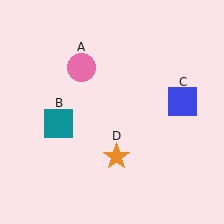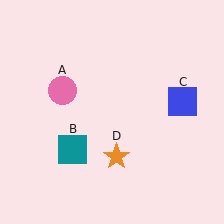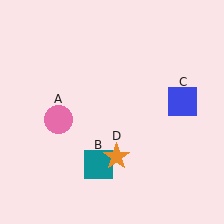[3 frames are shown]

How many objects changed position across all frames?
2 objects changed position: pink circle (object A), teal square (object B).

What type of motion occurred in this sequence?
The pink circle (object A), teal square (object B) rotated counterclockwise around the center of the scene.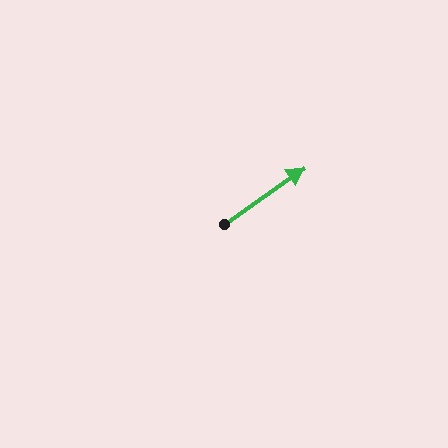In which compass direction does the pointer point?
Northeast.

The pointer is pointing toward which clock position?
Roughly 2 o'clock.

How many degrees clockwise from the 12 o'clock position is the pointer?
Approximately 55 degrees.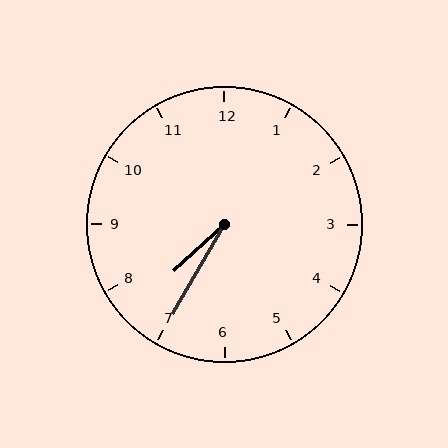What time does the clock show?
7:35.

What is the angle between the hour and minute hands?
Approximately 18 degrees.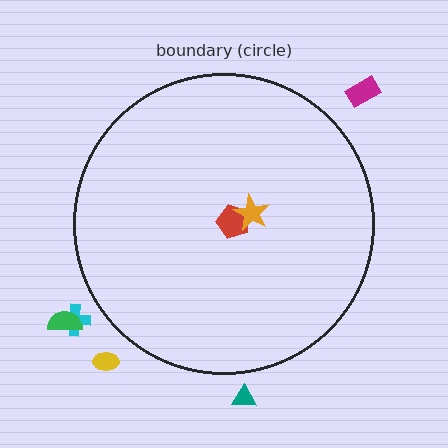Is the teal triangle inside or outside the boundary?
Outside.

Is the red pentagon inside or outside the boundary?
Inside.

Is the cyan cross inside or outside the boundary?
Outside.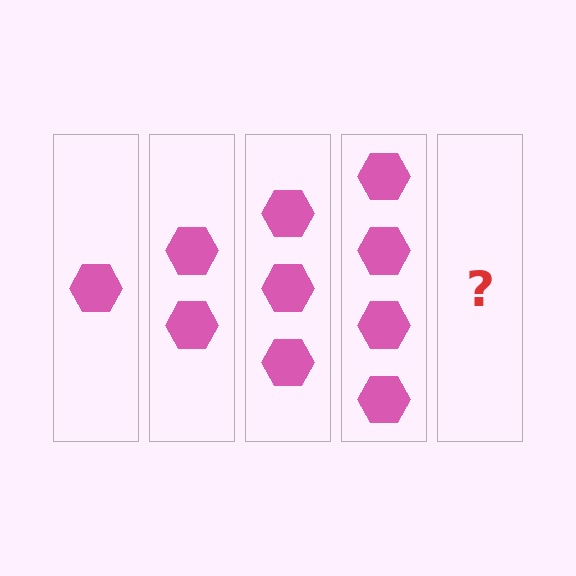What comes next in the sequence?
The next element should be 5 hexagons.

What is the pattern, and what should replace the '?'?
The pattern is that each step adds one more hexagon. The '?' should be 5 hexagons.